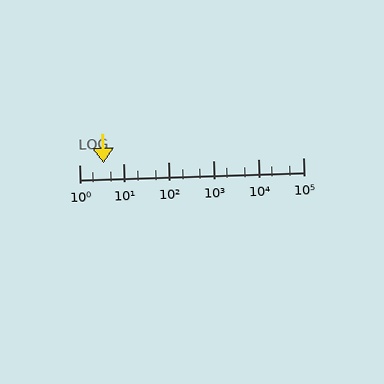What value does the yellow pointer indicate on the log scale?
The pointer indicates approximately 3.6.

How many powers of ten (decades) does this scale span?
The scale spans 5 decades, from 1 to 100000.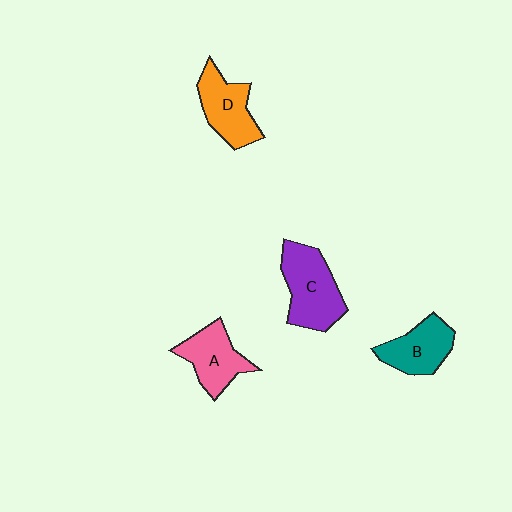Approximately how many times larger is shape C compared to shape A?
Approximately 1.3 times.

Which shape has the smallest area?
Shape B (teal).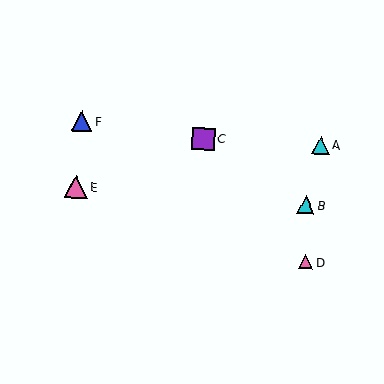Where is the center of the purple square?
The center of the purple square is at (203, 139).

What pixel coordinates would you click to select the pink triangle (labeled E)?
Click at (76, 187) to select the pink triangle E.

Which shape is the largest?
The pink triangle (labeled E) is the largest.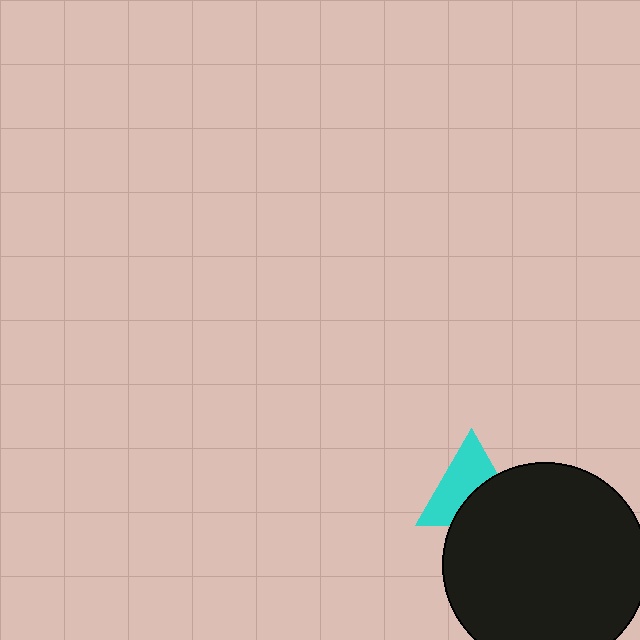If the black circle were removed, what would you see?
You would see the complete cyan triangle.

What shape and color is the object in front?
The object in front is a black circle.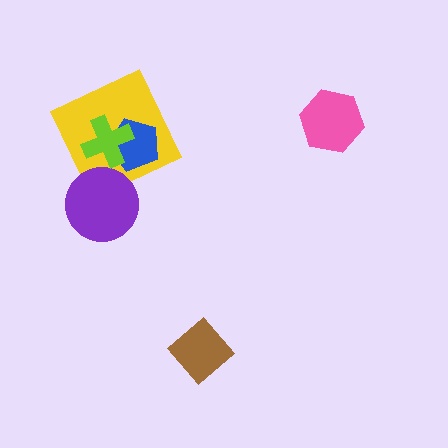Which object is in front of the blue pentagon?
The lime cross is in front of the blue pentagon.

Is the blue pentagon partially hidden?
Yes, it is partially covered by another shape.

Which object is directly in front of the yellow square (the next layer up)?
The blue pentagon is directly in front of the yellow square.